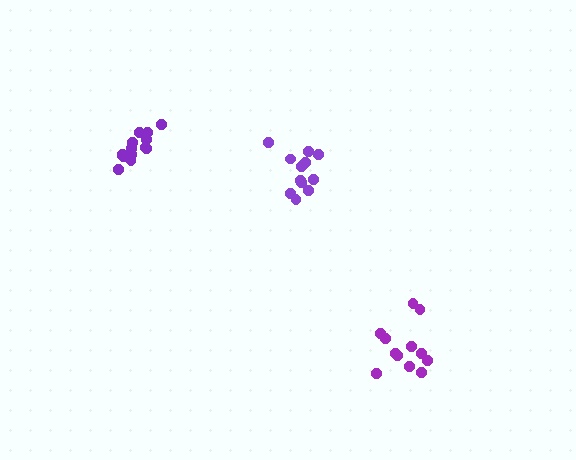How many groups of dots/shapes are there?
There are 3 groups.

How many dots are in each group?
Group 1: 14 dots, Group 2: 12 dots, Group 3: 12 dots (38 total).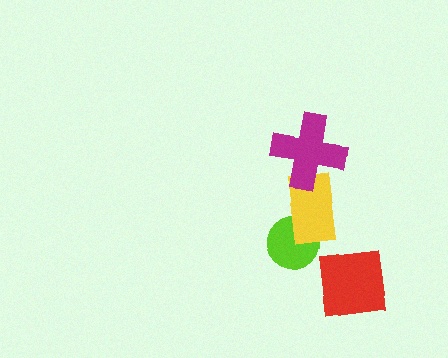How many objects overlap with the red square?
0 objects overlap with the red square.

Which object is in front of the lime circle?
The yellow rectangle is in front of the lime circle.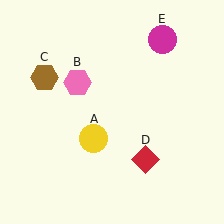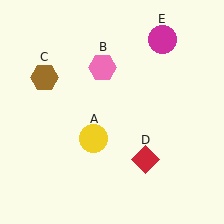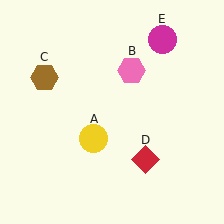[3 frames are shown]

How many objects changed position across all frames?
1 object changed position: pink hexagon (object B).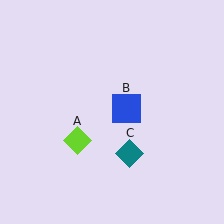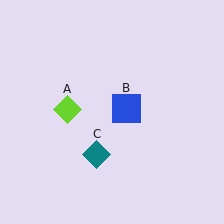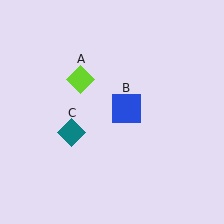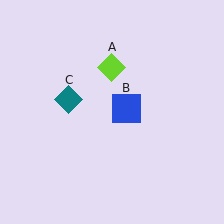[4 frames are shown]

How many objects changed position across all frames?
2 objects changed position: lime diamond (object A), teal diamond (object C).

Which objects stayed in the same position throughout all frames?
Blue square (object B) remained stationary.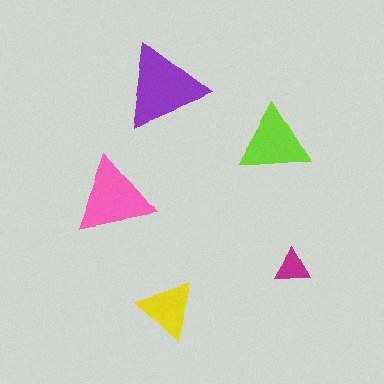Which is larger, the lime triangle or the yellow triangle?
The lime one.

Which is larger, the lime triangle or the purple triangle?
The purple one.